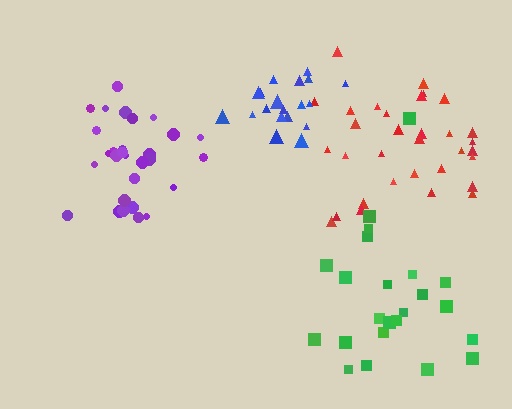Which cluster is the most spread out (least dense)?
Green.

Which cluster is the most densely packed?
Blue.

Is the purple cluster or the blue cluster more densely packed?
Blue.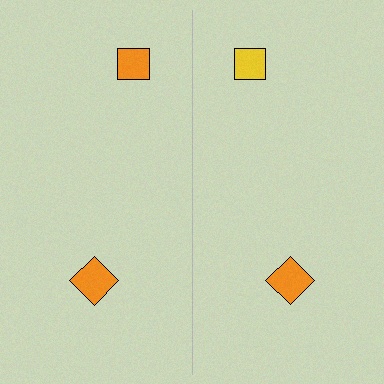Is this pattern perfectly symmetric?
No, the pattern is not perfectly symmetric. The yellow square on the right side breaks the symmetry — its mirror counterpart is orange.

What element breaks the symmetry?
The yellow square on the right side breaks the symmetry — its mirror counterpart is orange.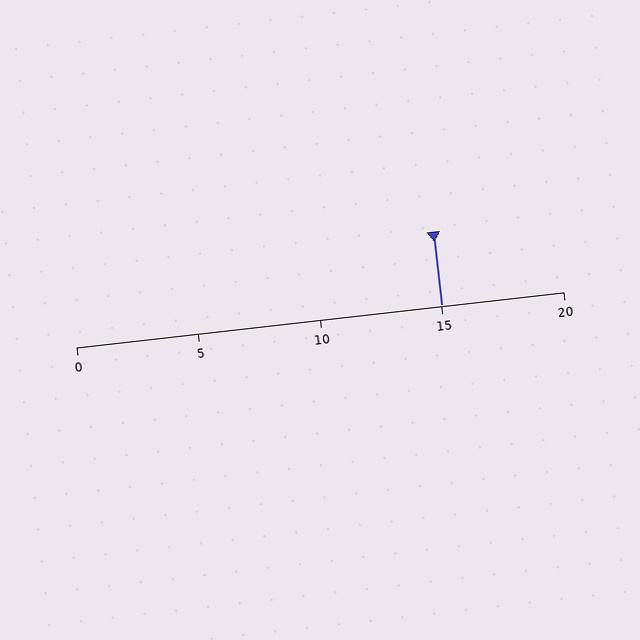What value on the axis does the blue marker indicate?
The marker indicates approximately 15.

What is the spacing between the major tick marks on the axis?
The major ticks are spaced 5 apart.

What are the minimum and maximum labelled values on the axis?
The axis runs from 0 to 20.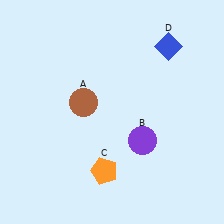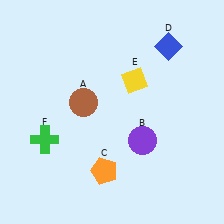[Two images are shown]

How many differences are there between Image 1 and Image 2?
There are 2 differences between the two images.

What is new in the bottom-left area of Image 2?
A green cross (F) was added in the bottom-left area of Image 2.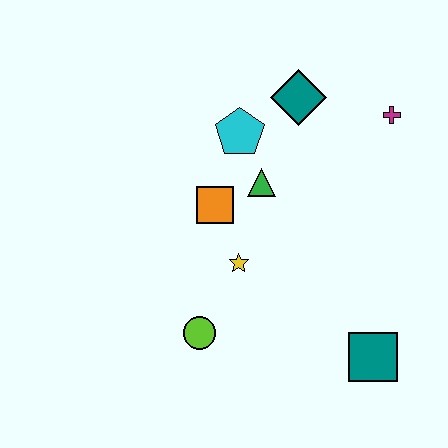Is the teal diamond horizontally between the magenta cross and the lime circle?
Yes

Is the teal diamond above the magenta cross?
Yes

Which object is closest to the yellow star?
The orange square is closest to the yellow star.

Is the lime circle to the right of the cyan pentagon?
No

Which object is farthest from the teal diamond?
The teal square is farthest from the teal diamond.